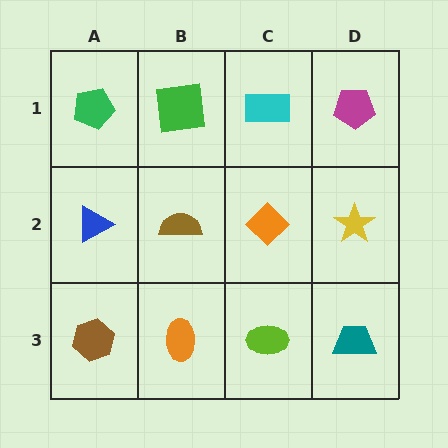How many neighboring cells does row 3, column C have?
3.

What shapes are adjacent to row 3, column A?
A blue triangle (row 2, column A), an orange ellipse (row 3, column B).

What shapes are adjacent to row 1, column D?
A yellow star (row 2, column D), a cyan rectangle (row 1, column C).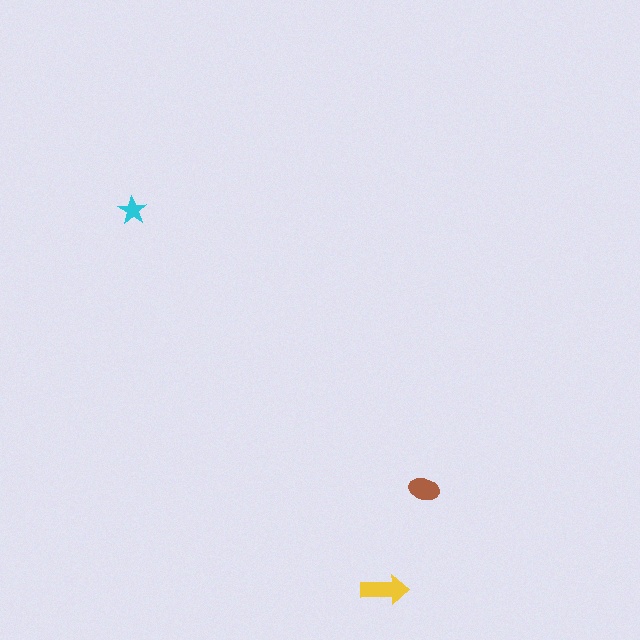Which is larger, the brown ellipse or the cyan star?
The brown ellipse.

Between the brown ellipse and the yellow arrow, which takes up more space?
The yellow arrow.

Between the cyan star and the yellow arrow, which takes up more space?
The yellow arrow.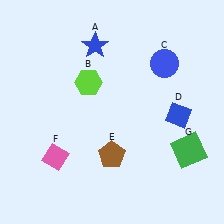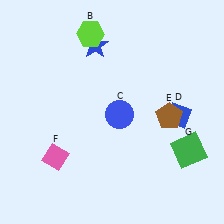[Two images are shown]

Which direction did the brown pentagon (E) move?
The brown pentagon (E) moved right.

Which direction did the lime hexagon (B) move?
The lime hexagon (B) moved up.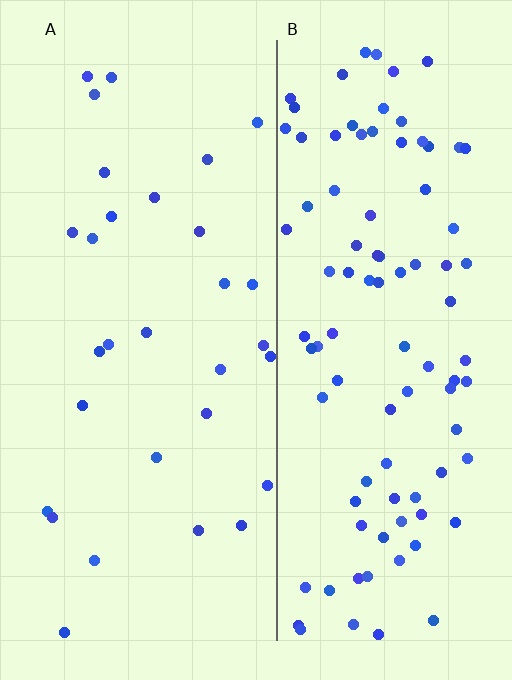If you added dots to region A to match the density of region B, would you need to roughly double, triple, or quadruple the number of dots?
Approximately triple.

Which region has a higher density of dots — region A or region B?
B (the right).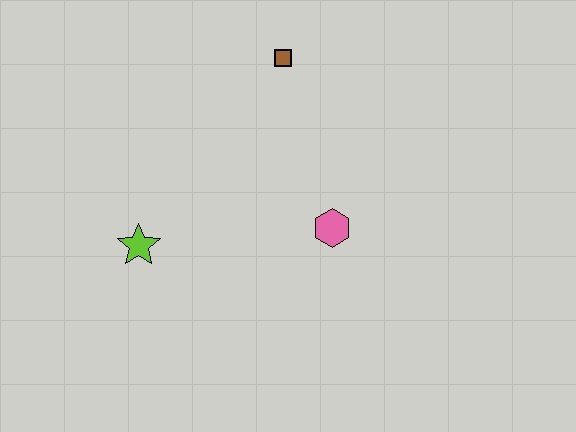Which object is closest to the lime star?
The pink hexagon is closest to the lime star.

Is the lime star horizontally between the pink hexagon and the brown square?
No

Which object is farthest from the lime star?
The brown square is farthest from the lime star.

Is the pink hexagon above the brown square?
No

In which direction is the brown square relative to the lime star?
The brown square is above the lime star.